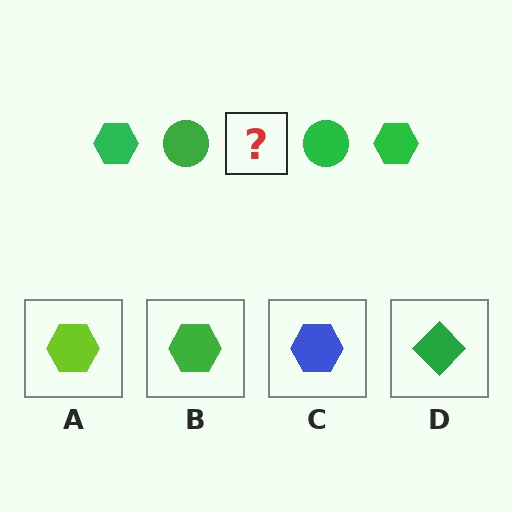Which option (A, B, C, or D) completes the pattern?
B.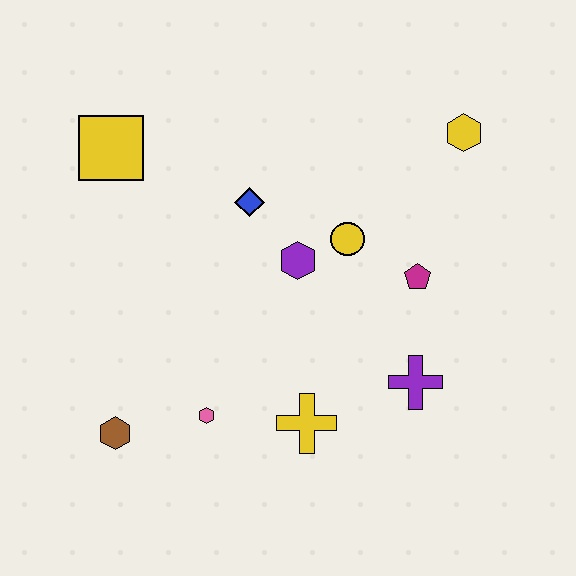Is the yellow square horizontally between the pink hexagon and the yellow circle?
No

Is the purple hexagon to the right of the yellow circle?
No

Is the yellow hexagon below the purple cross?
No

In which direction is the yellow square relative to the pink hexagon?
The yellow square is above the pink hexagon.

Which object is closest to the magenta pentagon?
The yellow circle is closest to the magenta pentagon.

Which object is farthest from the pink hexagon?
The yellow hexagon is farthest from the pink hexagon.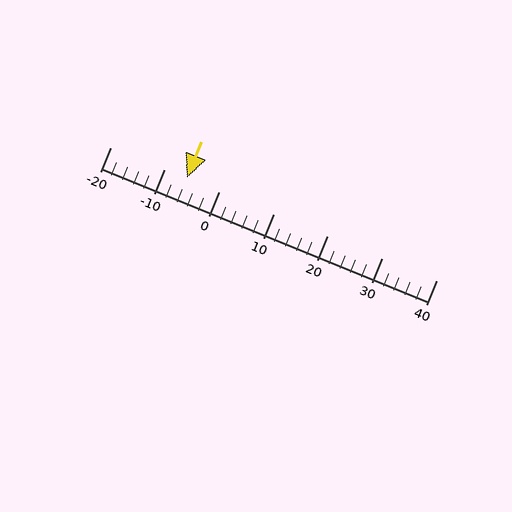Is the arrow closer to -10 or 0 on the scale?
The arrow is closer to -10.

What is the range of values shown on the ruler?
The ruler shows values from -20 to 40.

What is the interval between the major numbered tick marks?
The major tick marks are spaced 10 units apart.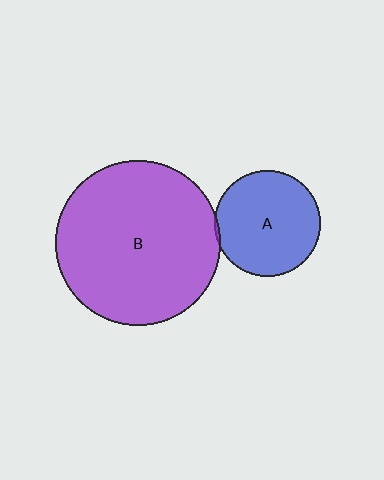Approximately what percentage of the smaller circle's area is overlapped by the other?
Approximately 5%.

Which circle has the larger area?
Circle B (purple).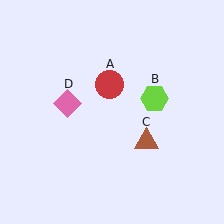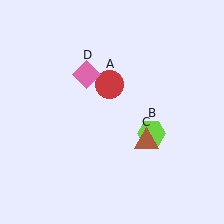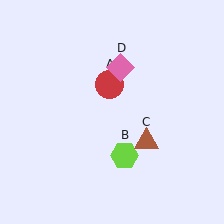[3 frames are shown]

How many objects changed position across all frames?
2 objects changed position: lime hexagon (object B), pink diamond (object D).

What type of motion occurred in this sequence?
The lime hexagon (object B), pink diamond (object D) rotated clockwise around the center of the scene.